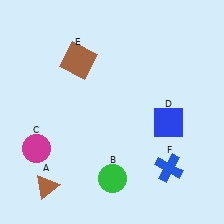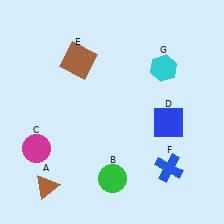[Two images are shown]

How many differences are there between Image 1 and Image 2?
There is 1 difference between the two images.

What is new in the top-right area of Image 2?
A cyan hexagon (G) was added in the top-right area of Image 2.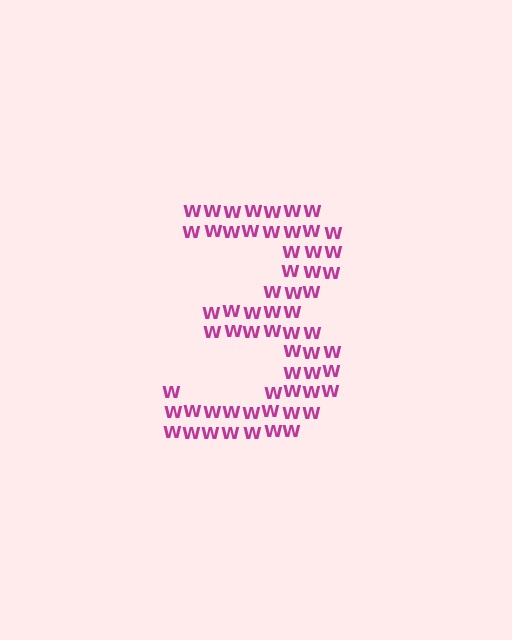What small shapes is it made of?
It is made of small letter W's.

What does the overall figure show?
The overall figure shows the digit 3.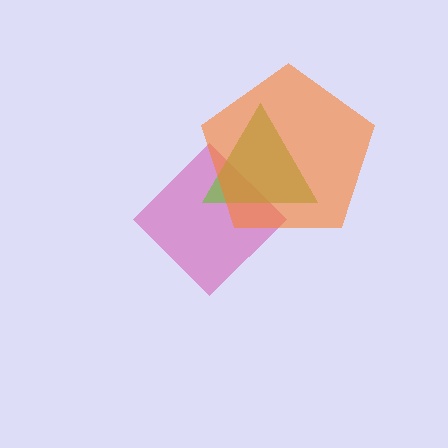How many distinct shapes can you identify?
There are 3 distinct shapes: a magenta diamond, a lime triangle, an orange pentagon.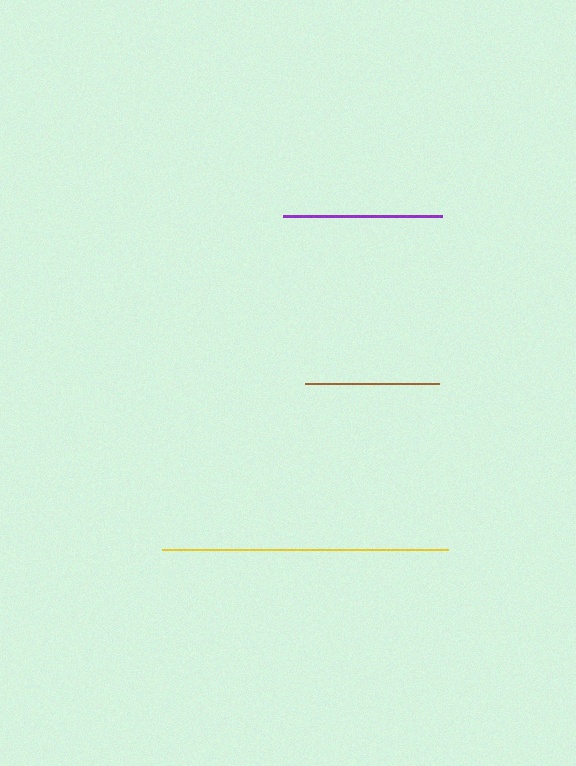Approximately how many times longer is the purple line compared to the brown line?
The purple line is approximately 1.2 times the length of the brown line.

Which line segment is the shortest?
The brown line is the shortest at approximately 134 pixels.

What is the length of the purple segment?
The purple segment is approximately 159 pixels long.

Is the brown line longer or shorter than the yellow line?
The yellow line is longer than the brown line.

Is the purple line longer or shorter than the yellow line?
The yellow line is longer than the purple line.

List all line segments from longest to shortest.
From longest to shortest: yellow, purple, brown.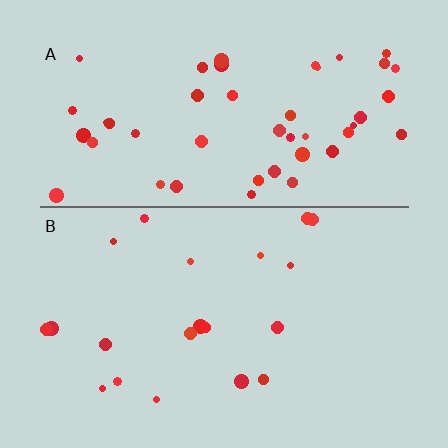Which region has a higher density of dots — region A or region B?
A (the top).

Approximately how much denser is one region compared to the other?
Approximately 2.4× — region A over region B.